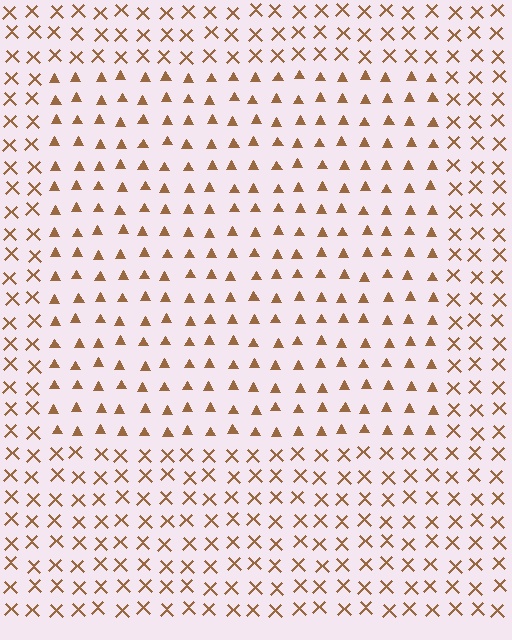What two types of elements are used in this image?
The image uses triangles inside the rectangle region and X marks outside it.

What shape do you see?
I see a rectangle.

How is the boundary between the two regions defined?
The boundary is defined by a change in element shape: triangles inside vs. X marks outside. All elements share the same color and spacing.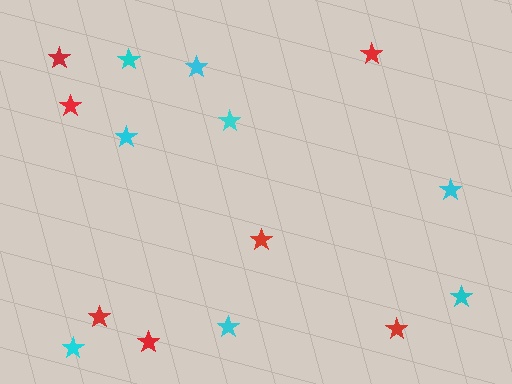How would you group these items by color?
There are 2 groups: one group of red stars (7) and one group of cyan stars (8).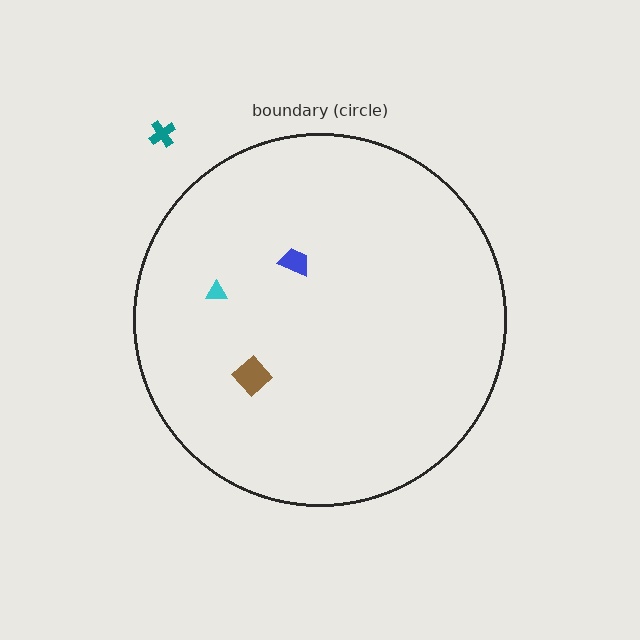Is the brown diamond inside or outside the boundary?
Inside.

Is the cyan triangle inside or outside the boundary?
Inside.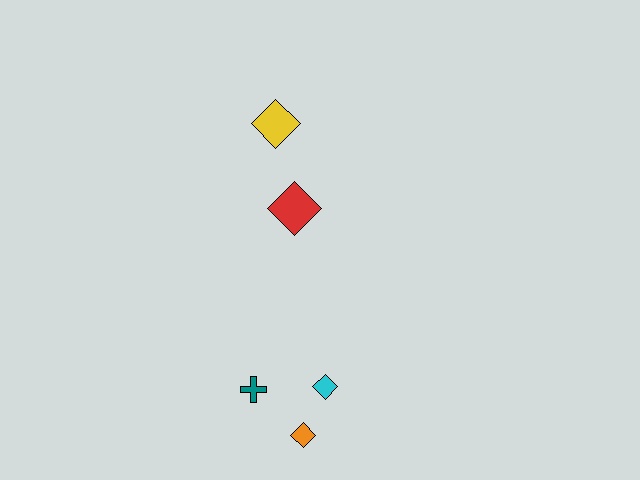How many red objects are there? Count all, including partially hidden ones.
There is 1 red object.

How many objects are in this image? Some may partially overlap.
There are 5 objects.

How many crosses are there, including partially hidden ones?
There is 1 cross.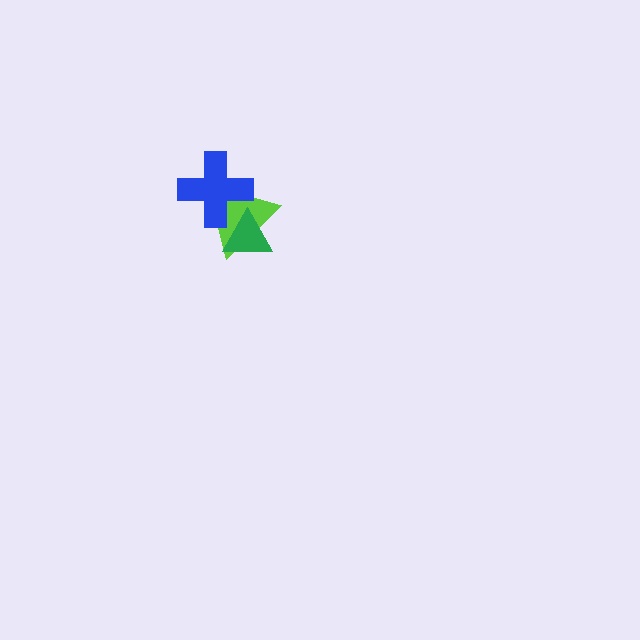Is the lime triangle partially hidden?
Yes, it is partially covered by another shape.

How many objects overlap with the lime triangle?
2 objects overlap with the lime triangle.